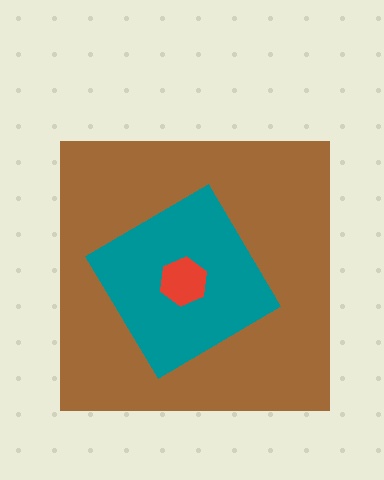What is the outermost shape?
The brown square.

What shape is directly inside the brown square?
The teal diamond.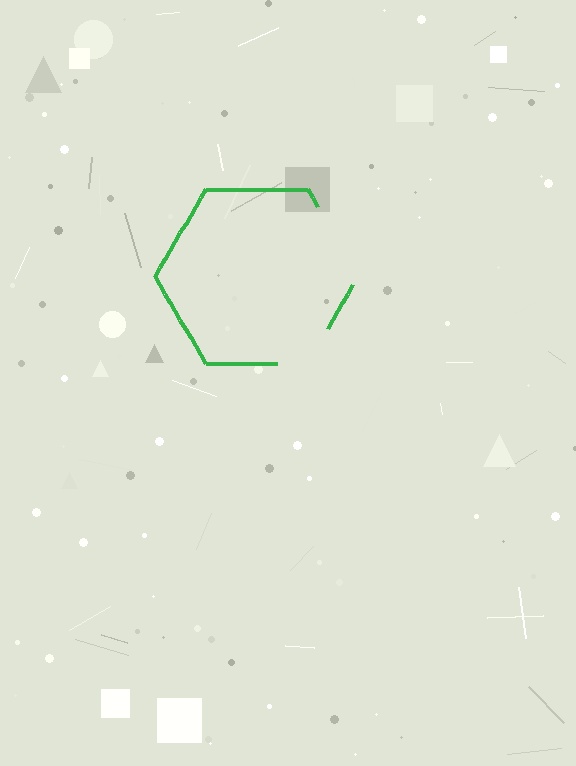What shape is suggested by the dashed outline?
The dashed outline suggests a hexagon.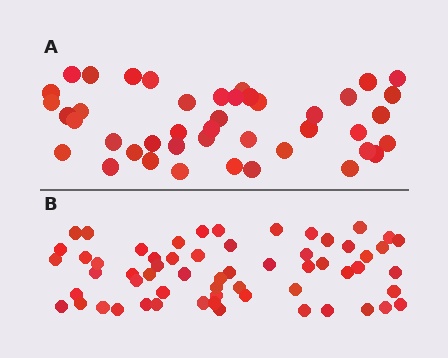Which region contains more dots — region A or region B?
Region B (the bottom region) has more dots.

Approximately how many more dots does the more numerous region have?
Region B has approximately 15 more dots than region A.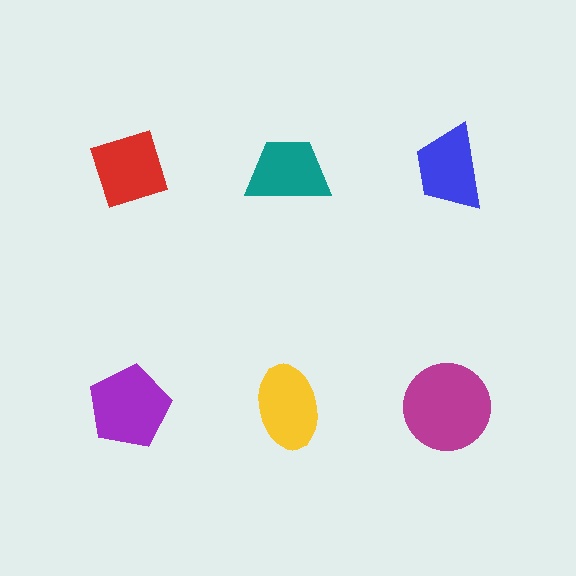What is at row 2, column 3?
A magenta circle.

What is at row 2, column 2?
A yellow ellipse.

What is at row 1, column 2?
A teal trapezoid.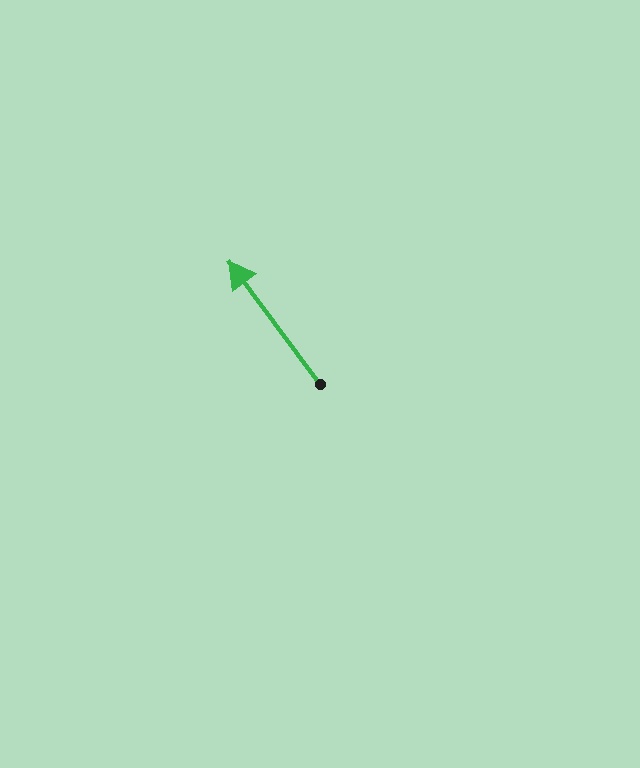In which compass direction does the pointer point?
Northwest.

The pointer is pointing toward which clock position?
Roughly 11 o'clock.